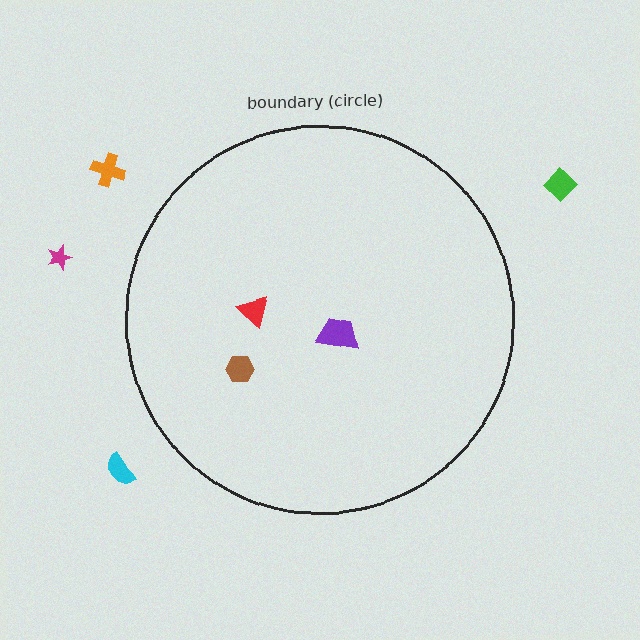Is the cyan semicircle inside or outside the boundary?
Outside.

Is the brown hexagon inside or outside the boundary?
Inside.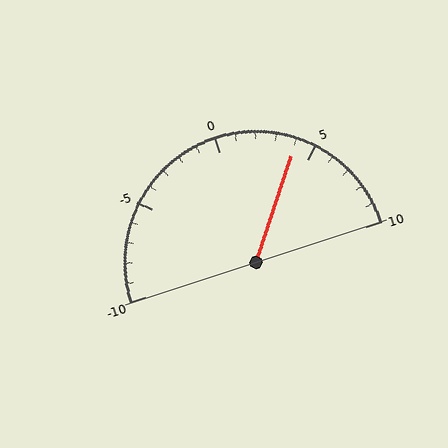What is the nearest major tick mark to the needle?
The nearest major tick mark is 5.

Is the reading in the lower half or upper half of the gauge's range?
The reading is in the upper half of the range (-10 to 10).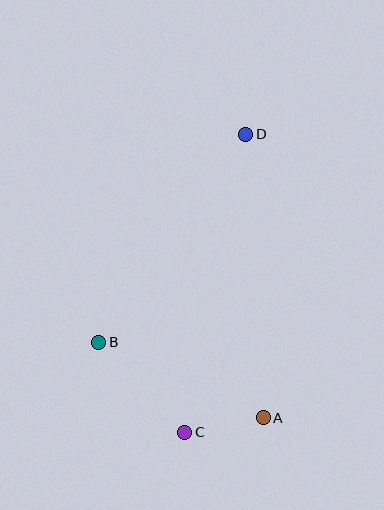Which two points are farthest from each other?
Points C and D are farthest from each other.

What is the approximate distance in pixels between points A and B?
The distance between A and B is approximately 181 pixels.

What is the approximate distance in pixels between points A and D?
The distance between A and D is approximately 284 pixels.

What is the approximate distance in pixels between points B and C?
The distance between B and C is approximately 124 pixels.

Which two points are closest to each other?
Points A and C are closest to each other.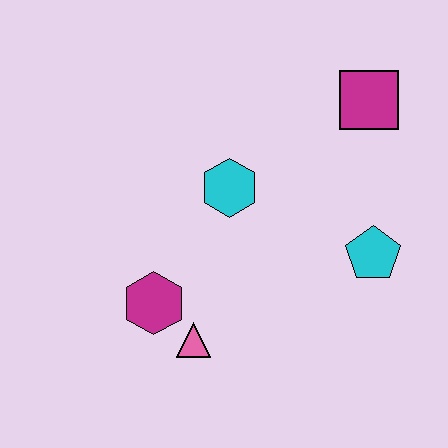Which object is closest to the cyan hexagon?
The magenta hexagon is closest to the cyan hexagon.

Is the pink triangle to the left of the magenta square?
Yes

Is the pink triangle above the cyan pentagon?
No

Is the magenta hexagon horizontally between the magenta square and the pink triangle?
No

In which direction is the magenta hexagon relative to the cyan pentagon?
The magenta hexagon is to the left of the cyan pentagon.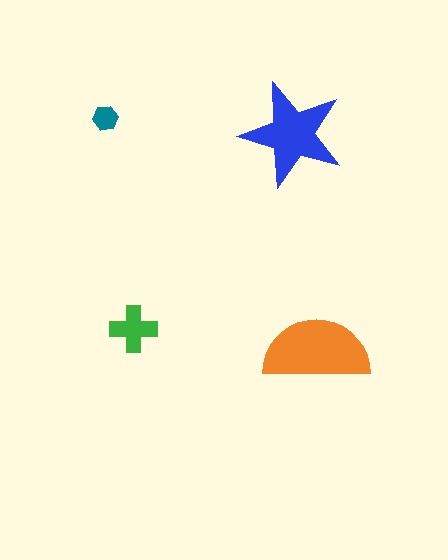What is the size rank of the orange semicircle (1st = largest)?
1st.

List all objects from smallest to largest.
The teal hexagon, the green cross, the blue star, the orange semicircle.